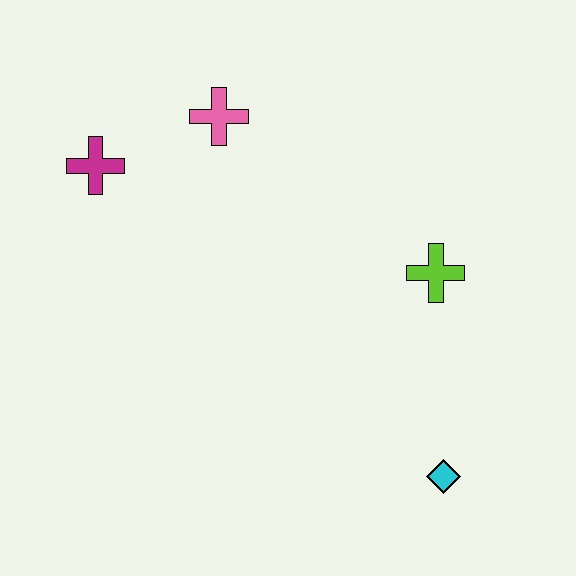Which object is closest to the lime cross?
The cyan diamond is closest to the lime cross.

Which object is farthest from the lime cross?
The magenta cross is farthest from the lime cross.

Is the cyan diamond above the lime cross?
No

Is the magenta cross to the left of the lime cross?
Yes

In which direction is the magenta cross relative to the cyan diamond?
The magenta cross is to the left of the cyan diamond.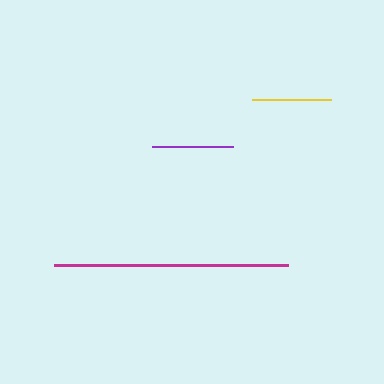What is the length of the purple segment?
The purple segment is approximately 80 pixels long.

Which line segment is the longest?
The magenta line is the longest at approximately 233 pixels.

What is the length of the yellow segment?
The yellow segment is approximately 79 pixels long.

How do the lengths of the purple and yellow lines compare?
The purple and yellow lines are approximately the same length.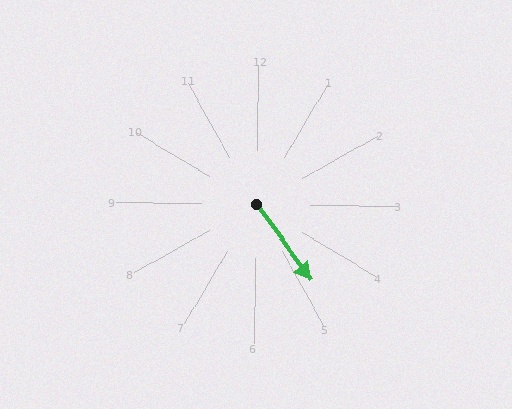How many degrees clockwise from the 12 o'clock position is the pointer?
Approximately 143 degrees.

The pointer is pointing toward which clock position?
Roughly 5 o'clock.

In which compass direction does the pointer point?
Southeast.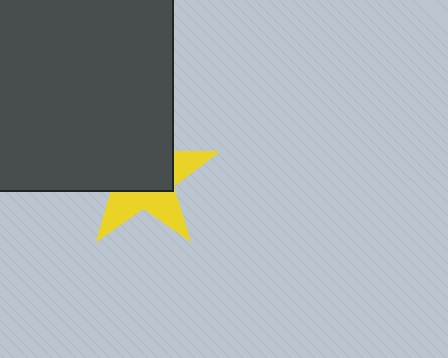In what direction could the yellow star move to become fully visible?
The yellow star could move toward the lower-right. That would shift it out from behind the dark gray square entirely.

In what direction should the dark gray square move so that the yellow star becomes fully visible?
The dark gray square should move toward the upper-left. That is the shortest direction to clear the overlap and leave the yellow star fully visible.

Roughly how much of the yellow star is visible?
A small part of it is visible (roughly 43%).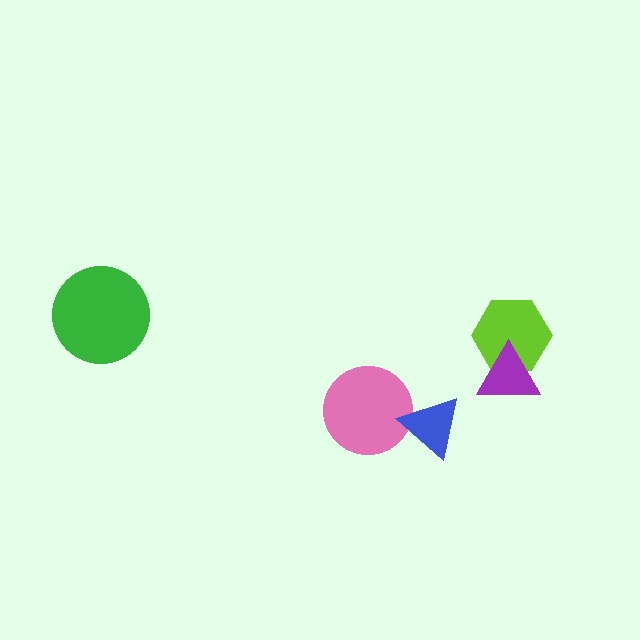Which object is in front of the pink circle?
The blue triangle is in front of the pink circle.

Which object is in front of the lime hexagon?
The purple triangle is in front of the lime hexagon.